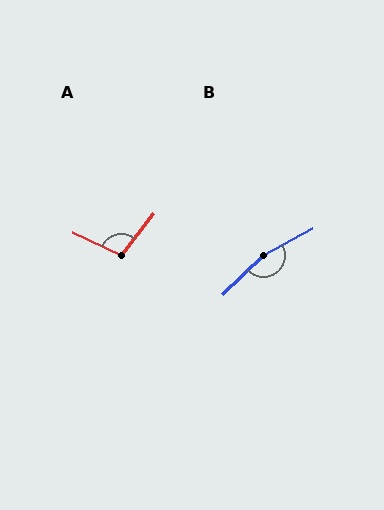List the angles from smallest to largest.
A (104°), B (164°).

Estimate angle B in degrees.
Approximately 164 degrees.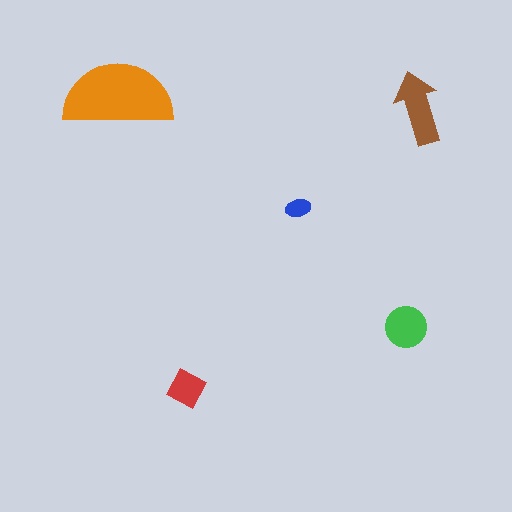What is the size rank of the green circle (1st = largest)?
3rd.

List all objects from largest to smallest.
The orange semicircle, the brown arrow, the green circle, the red square, the blue ellipse.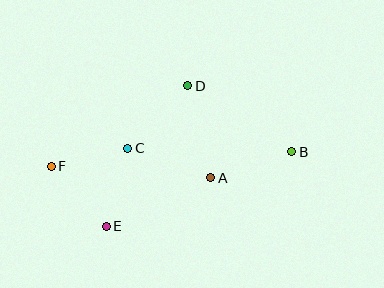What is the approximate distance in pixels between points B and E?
The distance between B and E is approximately 200 pixels.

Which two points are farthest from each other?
Points B and F are farthest from each other.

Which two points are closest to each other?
Points C and F are closest to each other.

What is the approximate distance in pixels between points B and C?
The distance between B and C is approximately 164 pixels.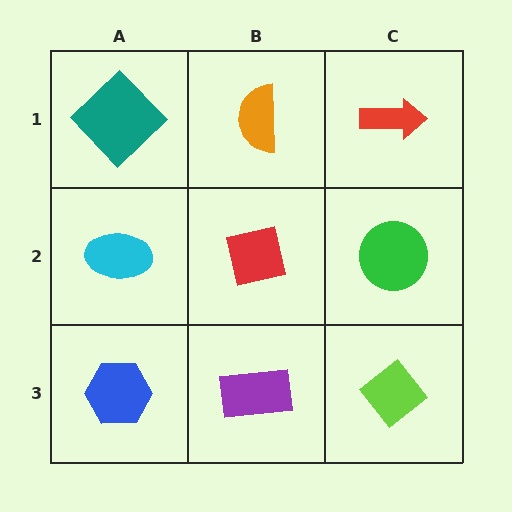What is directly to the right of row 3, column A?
A purple rectangle.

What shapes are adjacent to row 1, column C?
A green circle (row 2, column C), an orange semicircle (row 1, column B).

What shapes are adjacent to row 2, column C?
A red arrow (row 1, column C), a lime diamond (row 3, column C), a red square (row 2, column B).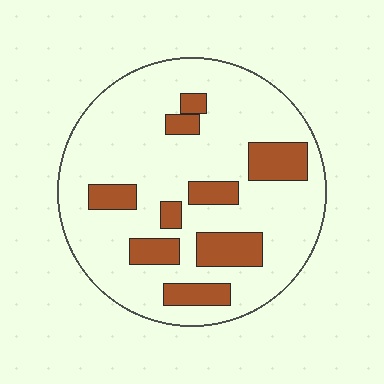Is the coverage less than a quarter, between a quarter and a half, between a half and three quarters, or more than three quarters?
Less than a quarter.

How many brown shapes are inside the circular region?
9.